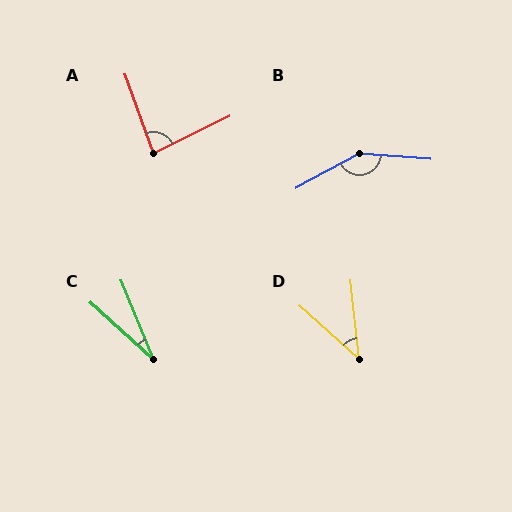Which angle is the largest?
B, at approximately 147 degrees.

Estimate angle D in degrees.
Approximately 42 degrees.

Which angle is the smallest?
C, at approximately 26 degrees.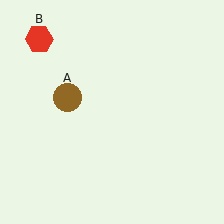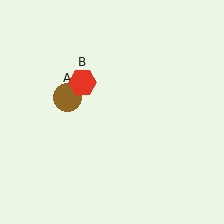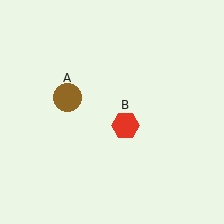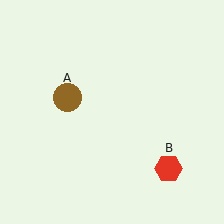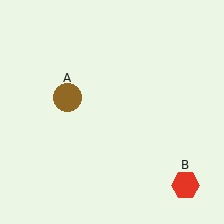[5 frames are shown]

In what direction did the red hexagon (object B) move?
The red hexagon (object B) moved down and to the right.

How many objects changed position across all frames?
1 object changed position: red hexagon (object B).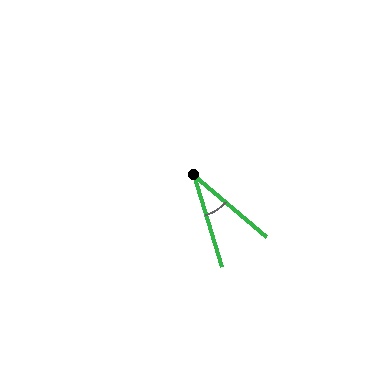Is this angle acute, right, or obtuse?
It is acute.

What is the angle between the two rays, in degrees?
Approximately 33 degrees.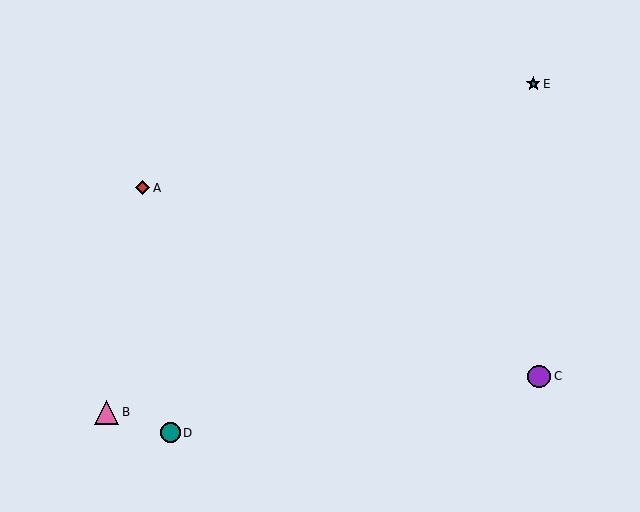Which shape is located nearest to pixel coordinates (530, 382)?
The purple circle (labeled C) at (539, 376) is nearest to that location.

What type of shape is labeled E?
Shape E is a teal star.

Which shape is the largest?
The pink triangle (labeled B) is the largest.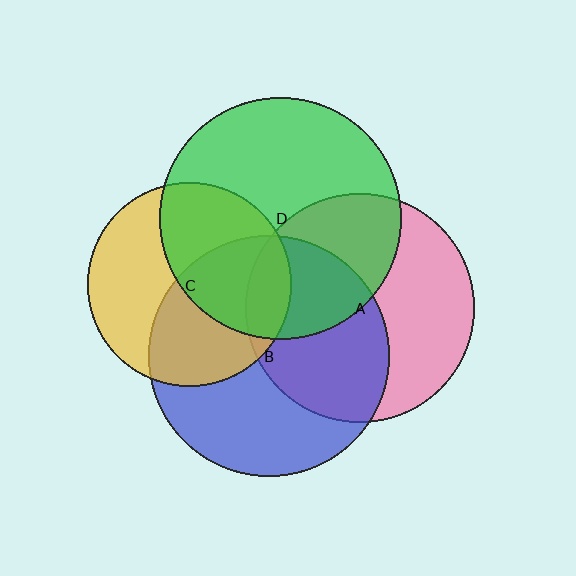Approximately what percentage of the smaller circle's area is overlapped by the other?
Approximately 50%.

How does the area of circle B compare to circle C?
Approximately 1.4 times.